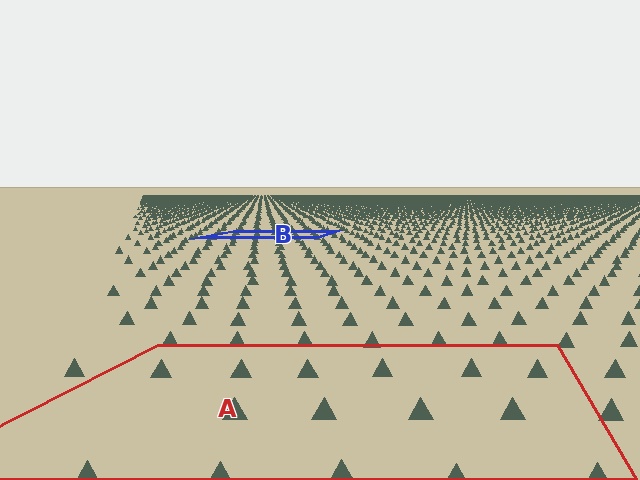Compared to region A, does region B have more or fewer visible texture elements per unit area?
Region B has more texture elements per unit area — they are packed more densely because it is farther away.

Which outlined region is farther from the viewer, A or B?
Region B is farther from the viewer — the texture elements inside it appear smaller and more densely packed.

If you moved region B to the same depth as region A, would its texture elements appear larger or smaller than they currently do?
They would appear larger. At a closer depth, the same texture elements are projected at a bigger on-screen size.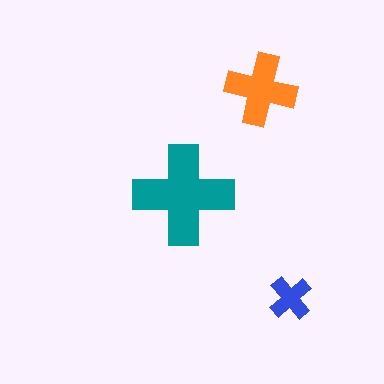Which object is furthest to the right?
The blue cross is rightmost.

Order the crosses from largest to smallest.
the teal one, the orange one, the blue one.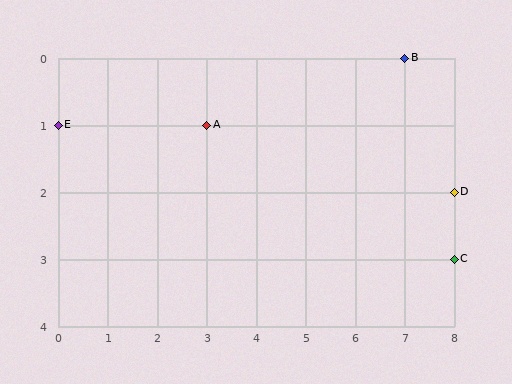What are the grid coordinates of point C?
Point C is at grid coordinates (8, 3).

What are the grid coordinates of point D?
Point D is at grid coordinates (8, 2).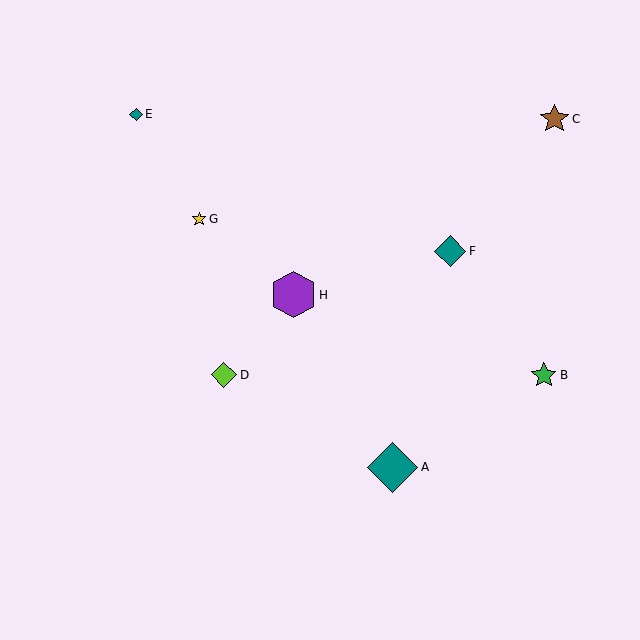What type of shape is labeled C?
Shape C is a brown star.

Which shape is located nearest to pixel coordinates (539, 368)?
The green star (labeled B) at (544, 375) is nearest to that location.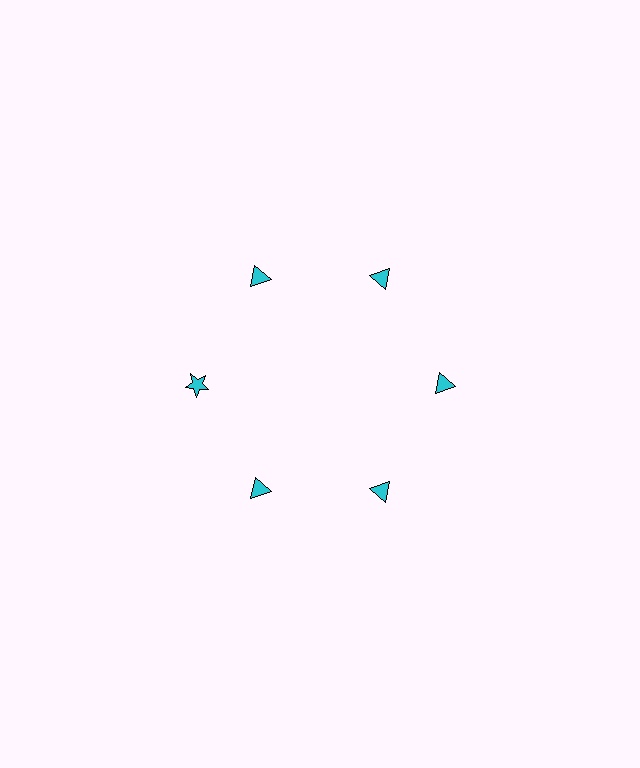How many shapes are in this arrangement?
There are 6 shapes arranged in a ring pattern.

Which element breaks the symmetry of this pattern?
The cyan star at roughly the 9 o'clock position breaks the symmetry. All other shapes are cyan triangles.